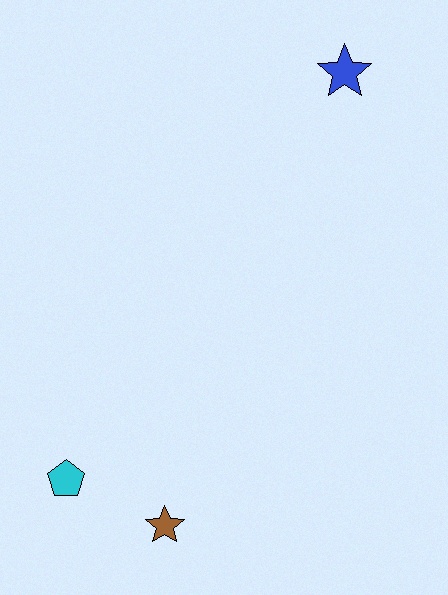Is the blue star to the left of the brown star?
No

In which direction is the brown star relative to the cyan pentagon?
The brown star is to the right of the cyan pentagon.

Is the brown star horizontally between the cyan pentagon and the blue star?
Yes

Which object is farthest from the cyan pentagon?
The blue star is farthest from the cyan pentagon.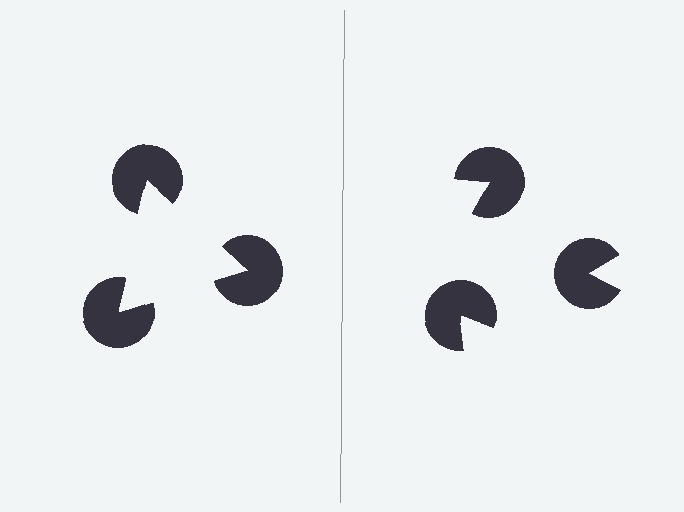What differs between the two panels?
The pac-man discs are positioned identically on both sides; only the wedge orientations differ. On the left they align to a triangle; on the right they are misaligned.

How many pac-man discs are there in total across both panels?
6 — 3 on each side.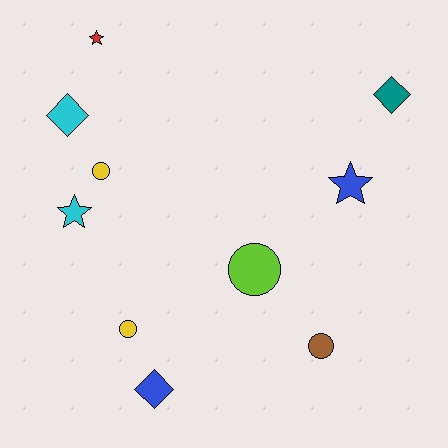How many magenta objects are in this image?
There are no magenta objects.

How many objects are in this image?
There are 10 objects.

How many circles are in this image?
There are 4 circles.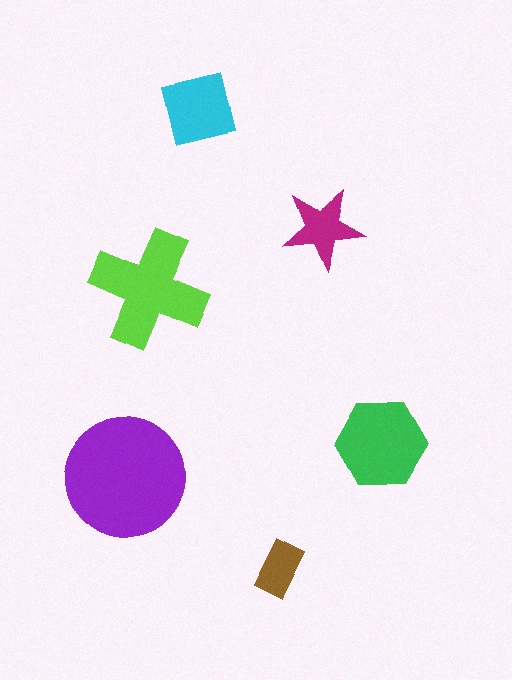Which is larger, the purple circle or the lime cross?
The purple circle.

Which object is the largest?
The purple circle.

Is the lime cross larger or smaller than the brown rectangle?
Larger.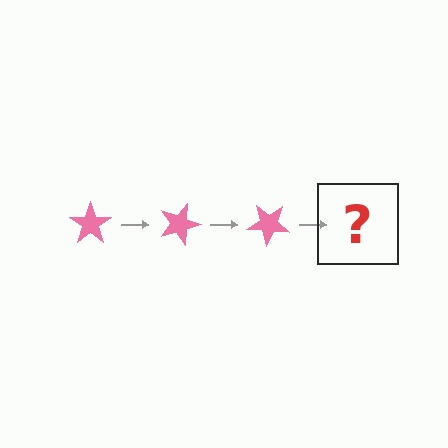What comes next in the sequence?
The next element should be a pink star rotated 60 degrees.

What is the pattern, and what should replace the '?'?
The pattern is that the star rotates 20 degrees each step. The '?' should be a pink star rotated 60 degrees.